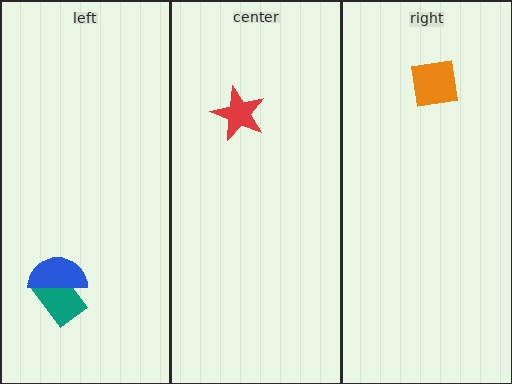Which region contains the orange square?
The right region.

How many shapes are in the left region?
2.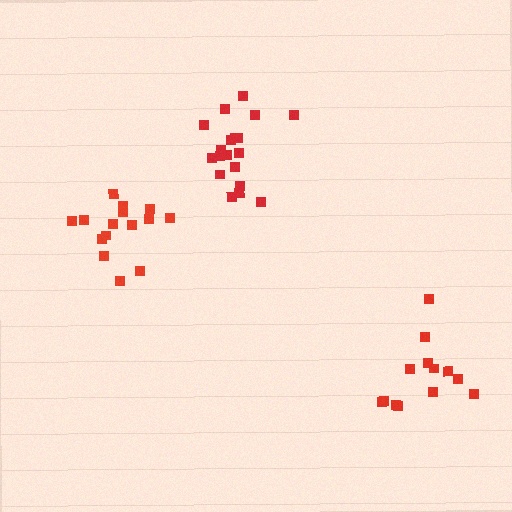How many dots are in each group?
Group 1: 13 dots, Group 2: 15 dots, Group 3: 19 dots (47 total).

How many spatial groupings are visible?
There are 3 spatial groupings.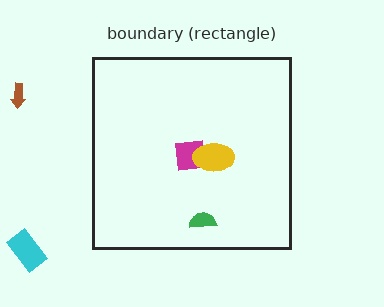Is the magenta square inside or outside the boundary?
Inside.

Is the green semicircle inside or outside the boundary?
Inside.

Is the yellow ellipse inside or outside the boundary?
Inside.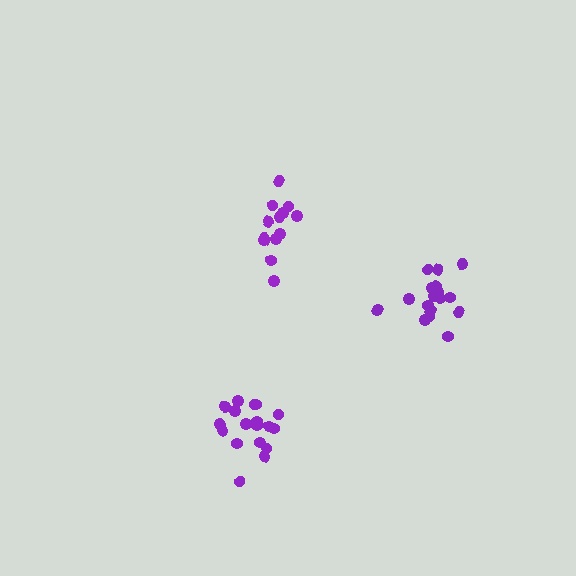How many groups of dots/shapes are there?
There are 3 groups.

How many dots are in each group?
Group 1: 18 dots, Group 2: 17 dots, Group 3: 13 dots (48 total).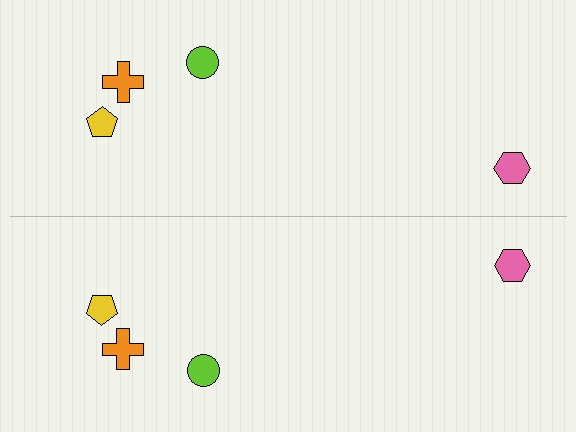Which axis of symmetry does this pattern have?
The pattern has a horizontal axis of symmetry running through the center of the image.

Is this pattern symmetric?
Yes, this pattern has bilateral (reflection) symmetry.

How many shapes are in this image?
There are 8 shapes in this image.